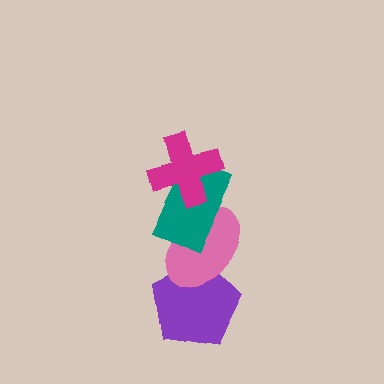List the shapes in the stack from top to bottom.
From top to bottom: the magenta cross, the teal rectangle, the pink ellipse, the purple pentagon.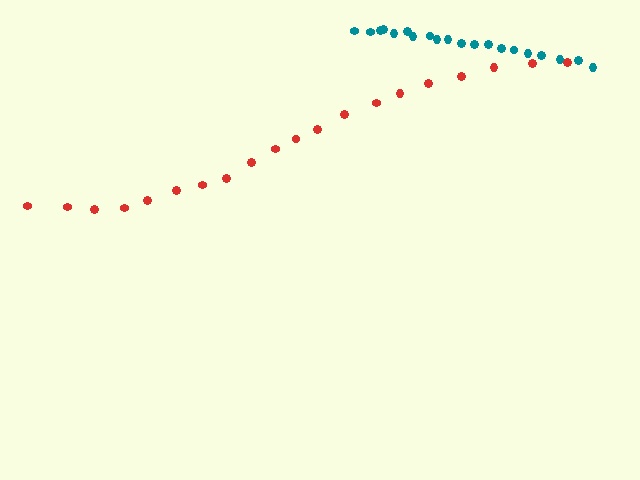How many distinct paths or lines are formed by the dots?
There are 2 distinct paths.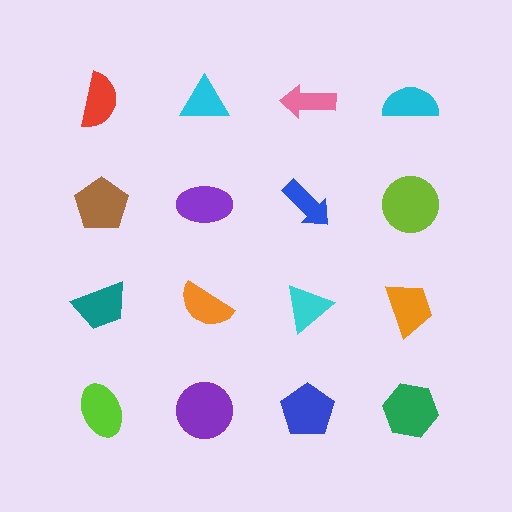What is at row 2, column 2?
A purple ellipse.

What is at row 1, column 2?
A cyan triangle.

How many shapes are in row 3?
4 shapes.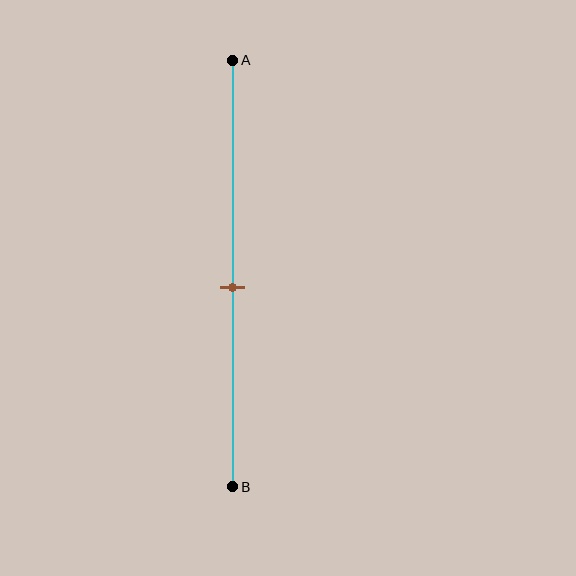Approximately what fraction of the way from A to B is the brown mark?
The brown mark is approximately 55% of the way from A to B.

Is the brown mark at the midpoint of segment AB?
No, the mark is at about 55% from A, not at the 50% midpoint.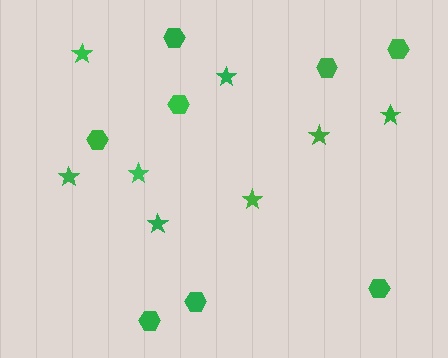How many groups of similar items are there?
There are 2 groups: one group of stars (8) and one group of hexagons (8).